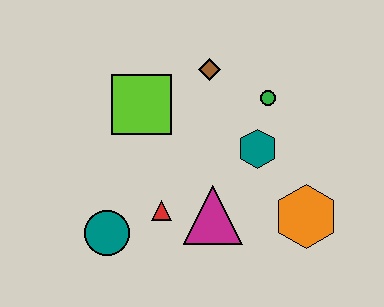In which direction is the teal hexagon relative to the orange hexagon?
The teal hexagon is above the orange hexagon.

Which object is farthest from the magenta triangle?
The brown diamond is farthest from the magenta triangle.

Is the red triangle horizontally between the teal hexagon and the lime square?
Yes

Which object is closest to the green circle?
The teal hexagon is closest to the green circle.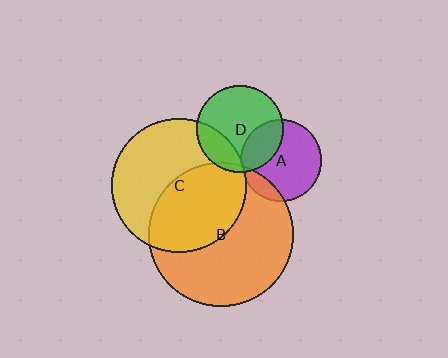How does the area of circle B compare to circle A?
Approximately 3.2 times.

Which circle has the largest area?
Circle B (orange).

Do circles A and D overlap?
Yes.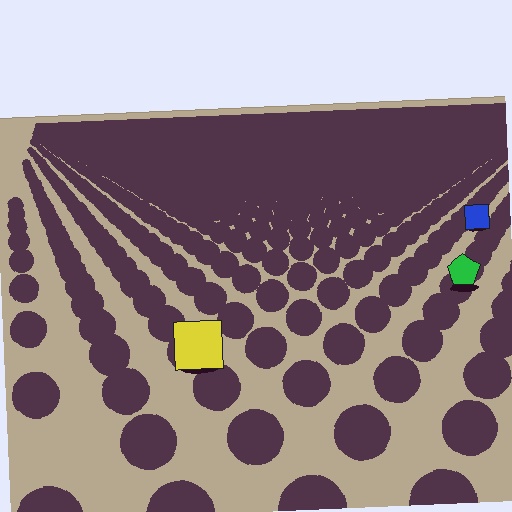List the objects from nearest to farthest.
From nearest to farthest: the yellow square, the green pentagon, the blue square.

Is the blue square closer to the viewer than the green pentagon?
No. The green pentagon is closer — you can tell from the texture gradient: the ground texture is coarser near it.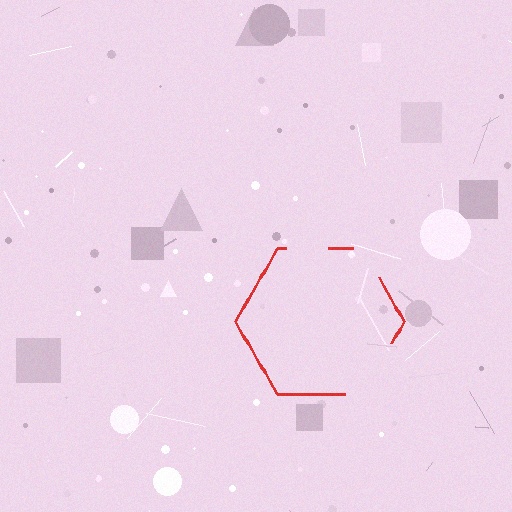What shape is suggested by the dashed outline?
The dashed outline suggests a hexagon.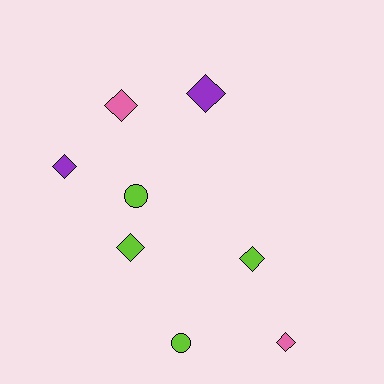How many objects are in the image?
There are 8 objects.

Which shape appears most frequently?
Diamond, with 6 objects.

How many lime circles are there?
There are 2 lime circles.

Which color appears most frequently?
Lime, with 4 objects.